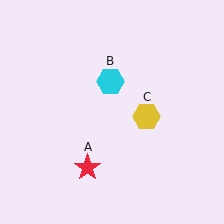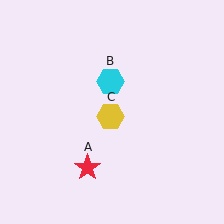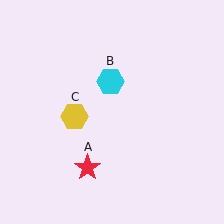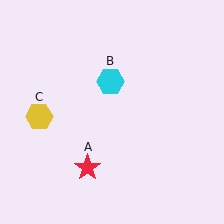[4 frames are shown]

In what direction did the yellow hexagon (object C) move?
The yellow hexagon (object C) moved left.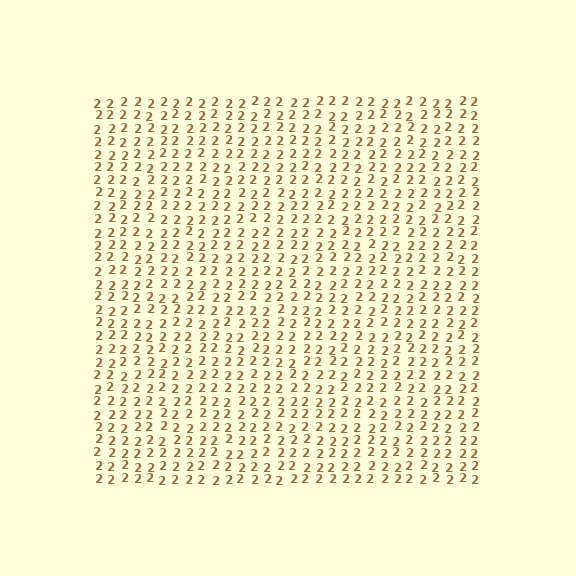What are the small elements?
The small elements are digit 2's.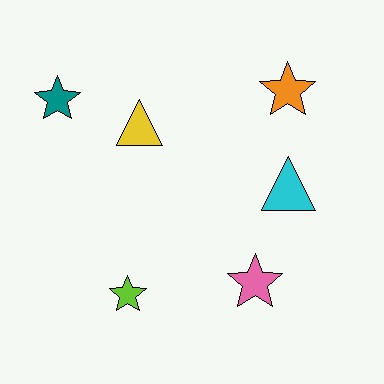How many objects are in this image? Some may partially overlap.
There are 6 objects.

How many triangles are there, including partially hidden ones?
There are 2 triangles.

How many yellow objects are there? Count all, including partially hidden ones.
There is 1 yellow object.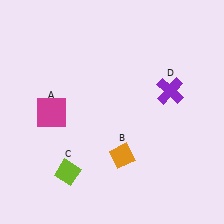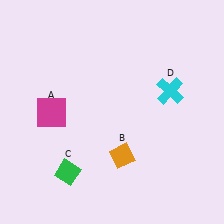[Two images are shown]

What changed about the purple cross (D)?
In Image 1, D is purple. In Image 2, it changed to cyan.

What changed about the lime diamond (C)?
In Image 1, C is lime. In Image 2, it changed to green.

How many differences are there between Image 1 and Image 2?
There are 2 differences between the two images.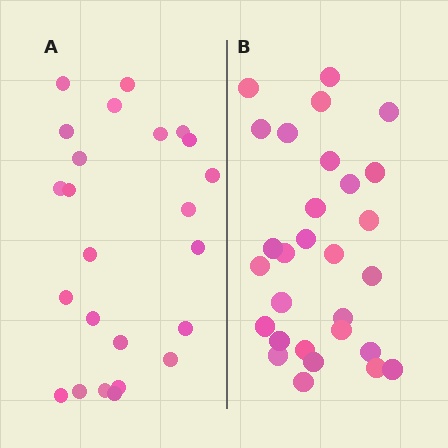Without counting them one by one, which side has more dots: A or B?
Region B (the right region) has more dots.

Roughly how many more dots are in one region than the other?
Region B has about 5 more dots than region A.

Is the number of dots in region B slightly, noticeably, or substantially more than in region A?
Region B has only slightly more — the two regions are fairly close. The ratio is roughly 1.2 to 1.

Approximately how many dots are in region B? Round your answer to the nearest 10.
About 30 dots. (The exact count is 29, which rounds to 30.)